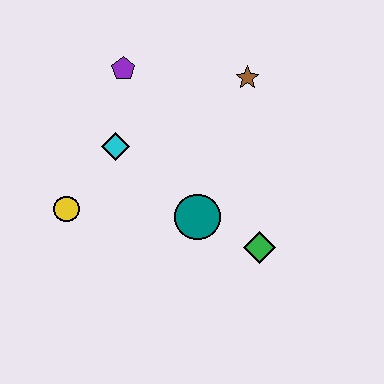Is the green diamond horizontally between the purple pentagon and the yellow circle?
No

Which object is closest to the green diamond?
The teal circle is closest to the green diamond.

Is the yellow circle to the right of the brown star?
No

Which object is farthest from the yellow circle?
The brown star is farthest from the yellow circle.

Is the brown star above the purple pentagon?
No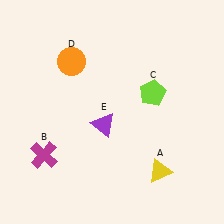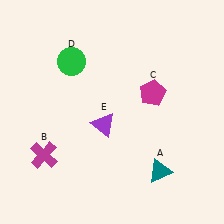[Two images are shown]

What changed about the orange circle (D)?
In Image 1, D is orange. In Image 2, it changed to green.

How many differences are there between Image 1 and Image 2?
There are 3 differences between the two images.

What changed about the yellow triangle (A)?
In Image 1, A is yellow. In Image 2, it changed to teal.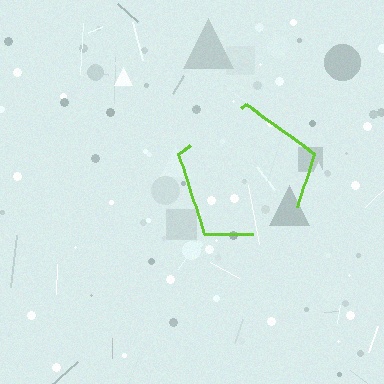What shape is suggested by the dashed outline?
The dashed outline suggests a pentagon.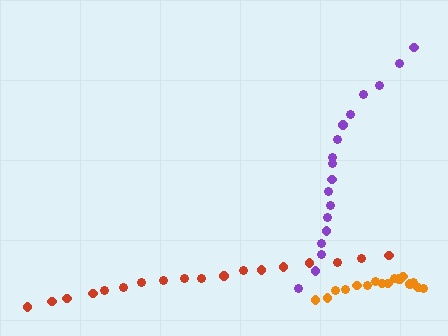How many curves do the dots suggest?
There are 3 distinct paths.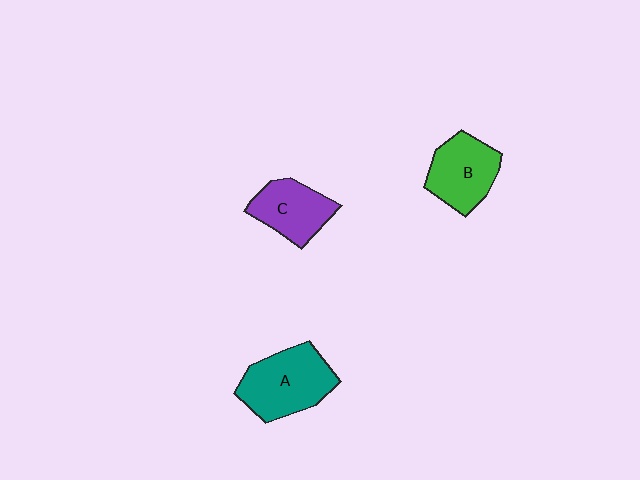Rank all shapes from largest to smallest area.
From largest to smallest: A (teal), B (green), C (purple).